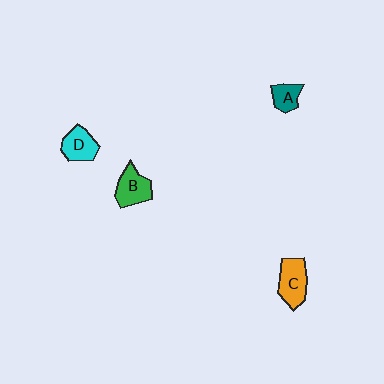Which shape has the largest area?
Shape C (orange).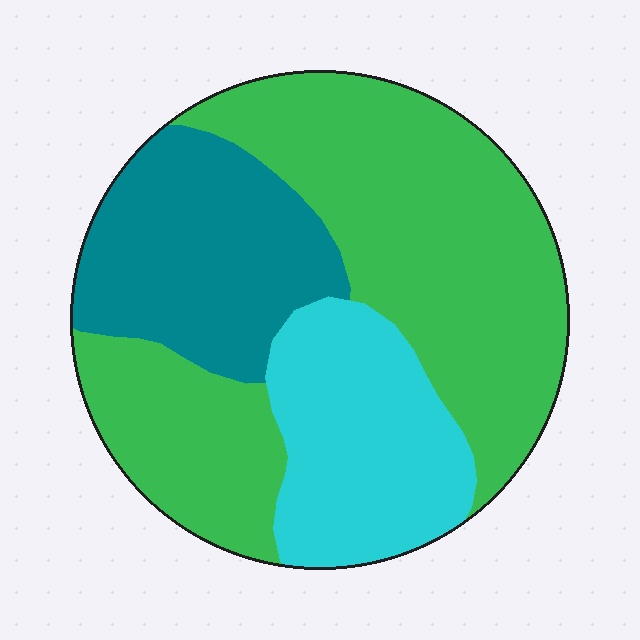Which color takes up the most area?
Green, at roughly 55%.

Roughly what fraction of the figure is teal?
Teal covers around 25% of the figure.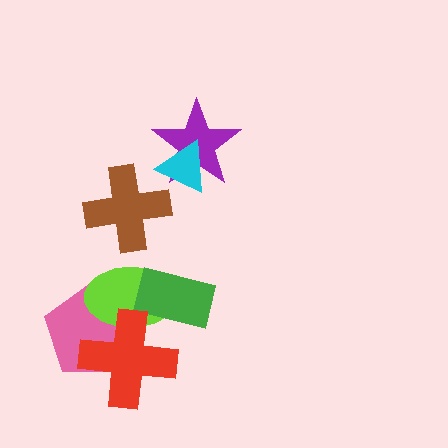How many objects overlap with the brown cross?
0 objects overlap with the brown cross.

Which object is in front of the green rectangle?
The red cross is in front of the green rectangle.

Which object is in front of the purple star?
The cyan triangle is in front of the purple star.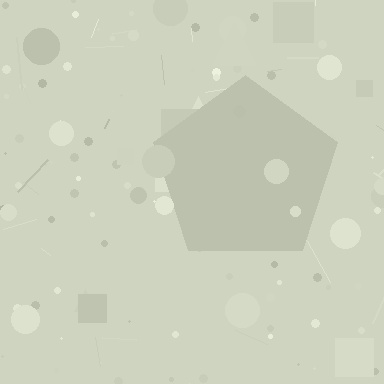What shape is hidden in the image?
A pentagon is hidden in the image.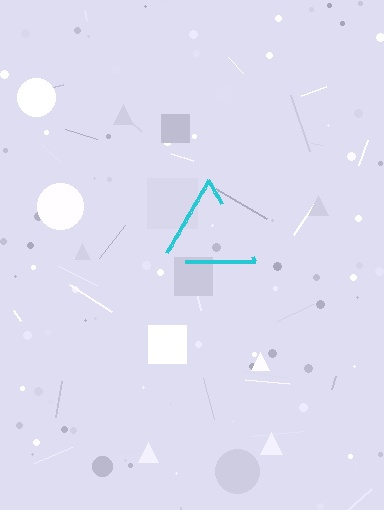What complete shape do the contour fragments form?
The contour fragments form a triangle.